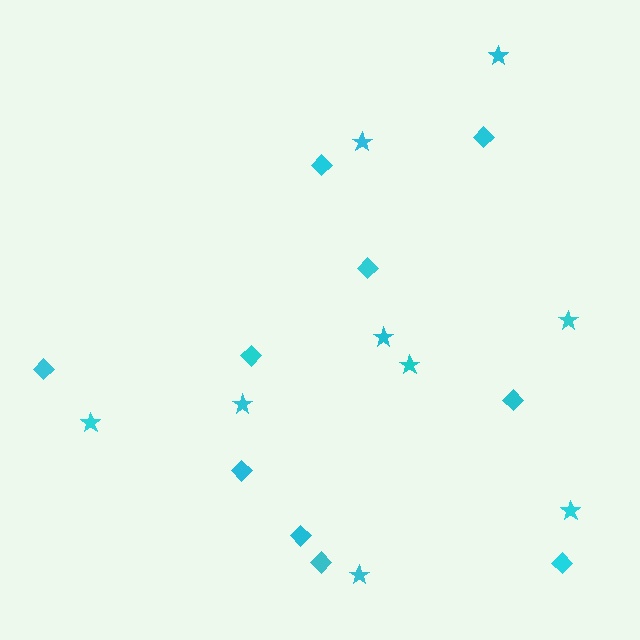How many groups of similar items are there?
There are 2 groups: one group of diamonds (10) and one group of stars (9).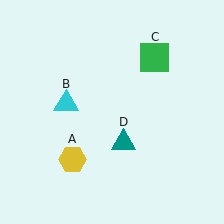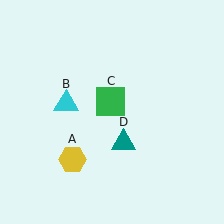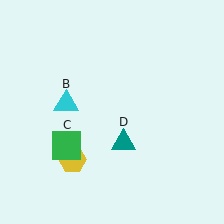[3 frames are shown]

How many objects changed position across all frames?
1 object changed position: green square (object C).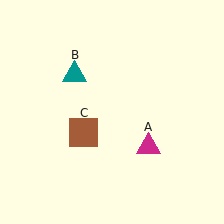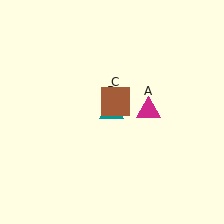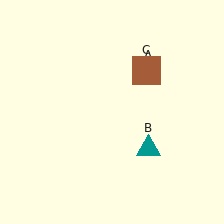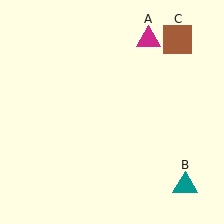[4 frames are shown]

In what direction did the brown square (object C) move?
The brown square (object C) moved up and to the right.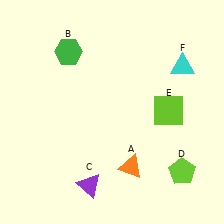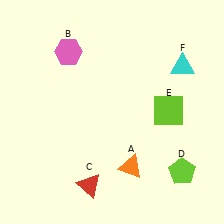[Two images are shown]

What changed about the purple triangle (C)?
In Image 1, C is purple. In Image 2, it changed to red.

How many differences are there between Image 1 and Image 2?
There are 2 differences between the two images.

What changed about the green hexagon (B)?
In Image 1, B is green. In Image 2, it changed to pink.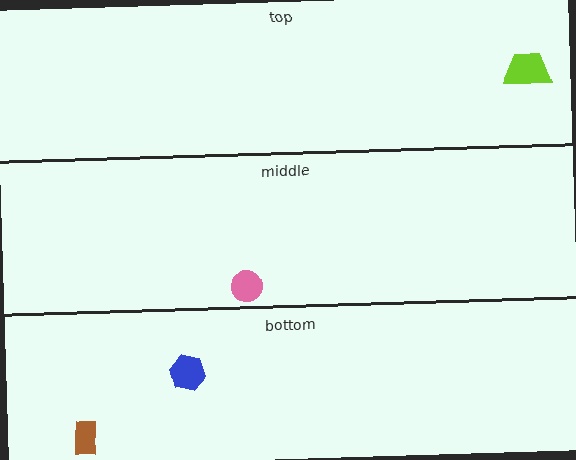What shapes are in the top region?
The lime trapezoid.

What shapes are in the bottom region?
The brown rectangle, the blue hexagon.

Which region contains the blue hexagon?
The bottom region.